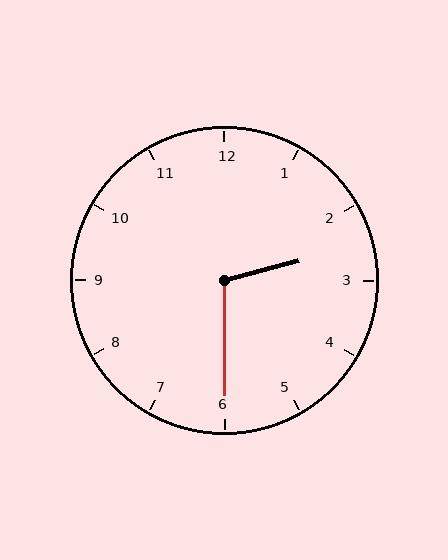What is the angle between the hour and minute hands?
Approximately 105 degrees.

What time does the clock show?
2:30.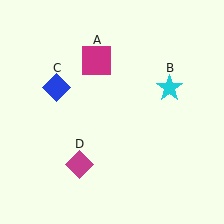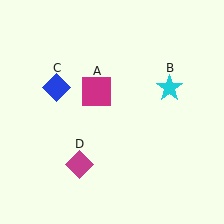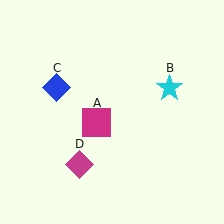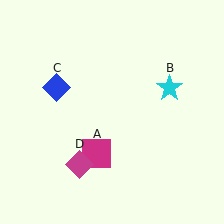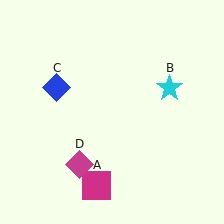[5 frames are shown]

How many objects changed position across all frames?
1 object changed position: magenta square (object A).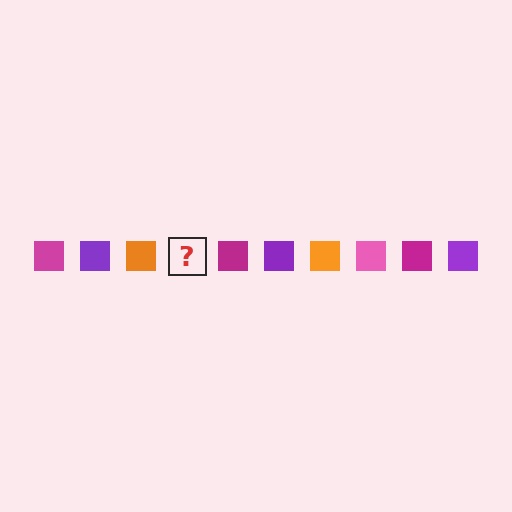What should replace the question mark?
The question mark should be replaced with a pink square.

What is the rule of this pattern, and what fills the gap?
The rule is that the pattern cycles through magenta, purple, orange, pink squares. The gap should be filled with a pink square.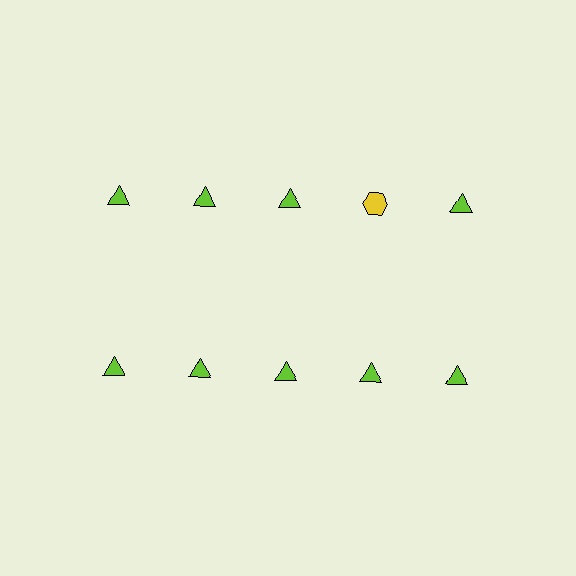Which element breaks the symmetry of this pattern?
The yellow hexagon in the top row, second from right column breaks the symmetry. All other shapes are lime triangles.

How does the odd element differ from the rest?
It differs in both color (yellow instead of lime) and shape (hexagon instead of triangle).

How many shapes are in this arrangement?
There are 10 shapes arranged in a grid pattern.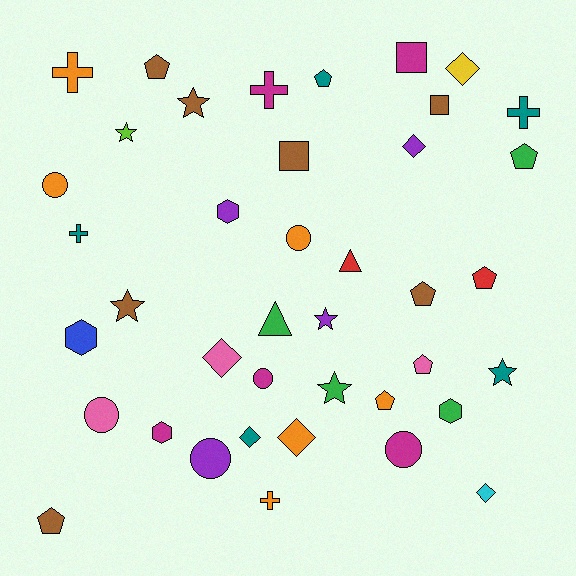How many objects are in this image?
There are 40 objects.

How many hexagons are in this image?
There are 4 hexagons.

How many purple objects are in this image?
There are 4 purple objects.